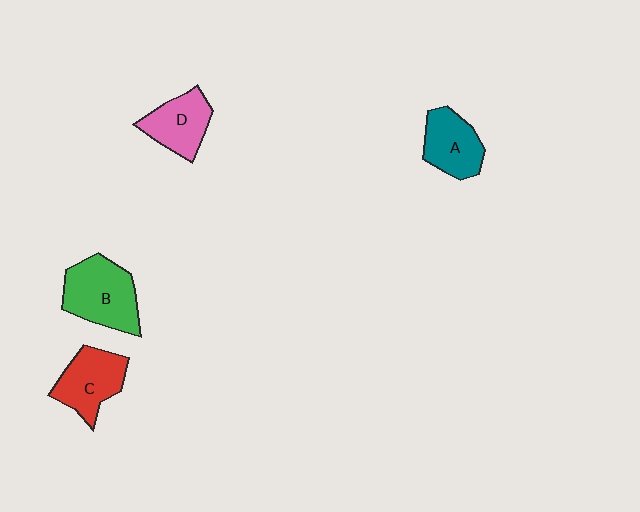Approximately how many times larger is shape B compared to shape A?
Approximately 1.4 times.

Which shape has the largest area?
Shape B (green).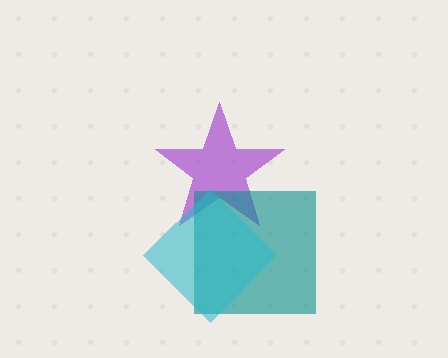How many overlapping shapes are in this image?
There are 3 overlapping shapes in the image.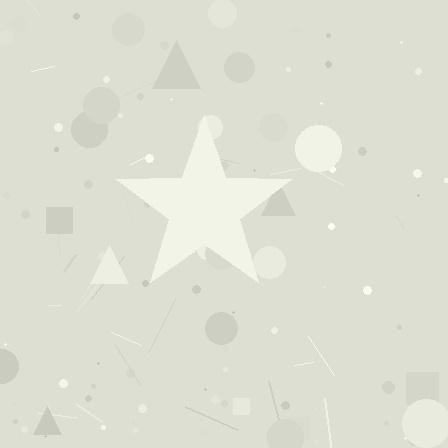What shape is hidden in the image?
A star is hidden in the image.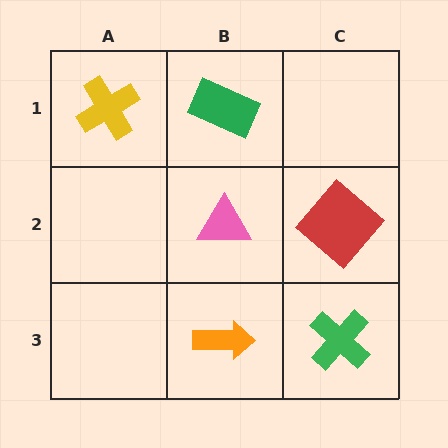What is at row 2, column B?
A pink triangle.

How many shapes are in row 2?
2 shapes.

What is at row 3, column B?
An orange arrow.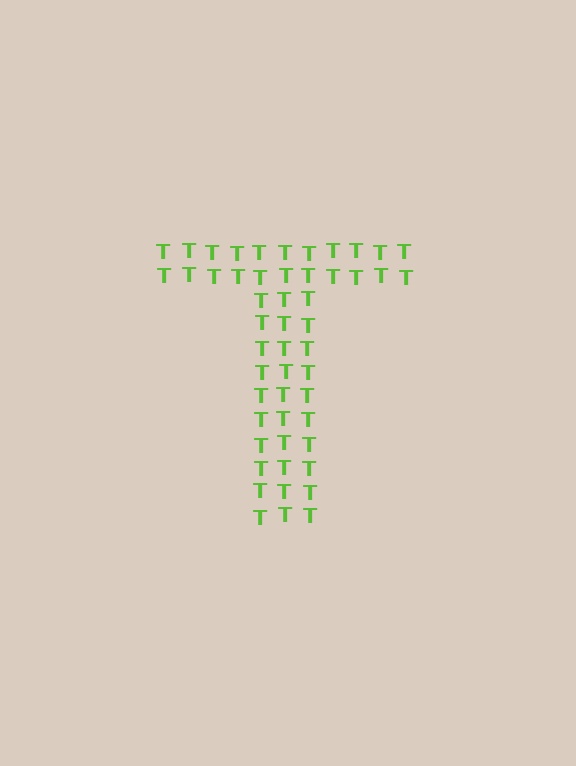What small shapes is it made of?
It is made of small letter T's.